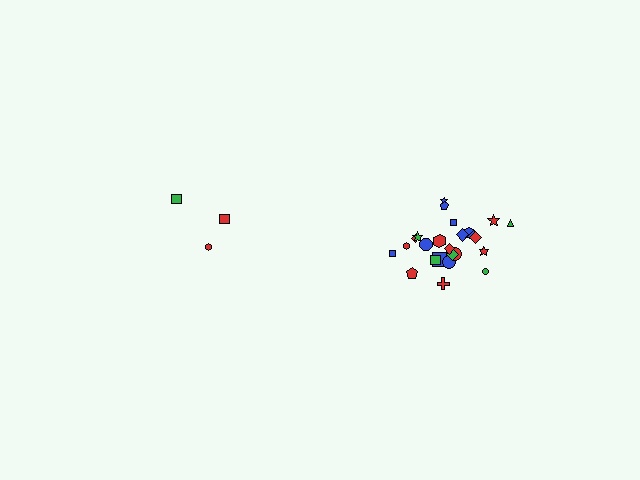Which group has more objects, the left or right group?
The right group.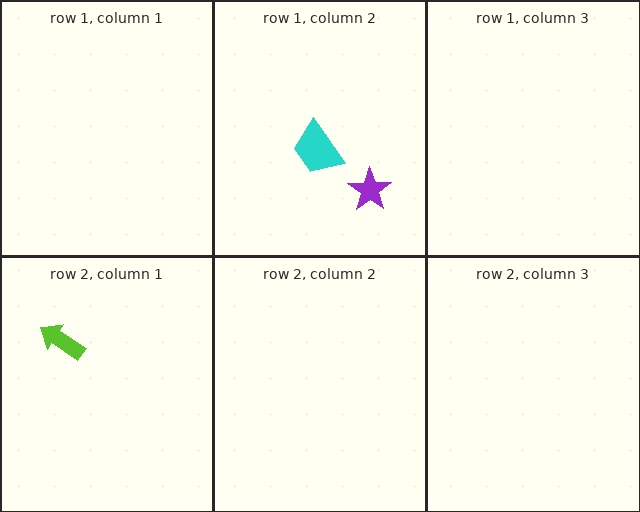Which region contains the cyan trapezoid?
The row 1, column 2 region.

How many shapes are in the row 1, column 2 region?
2.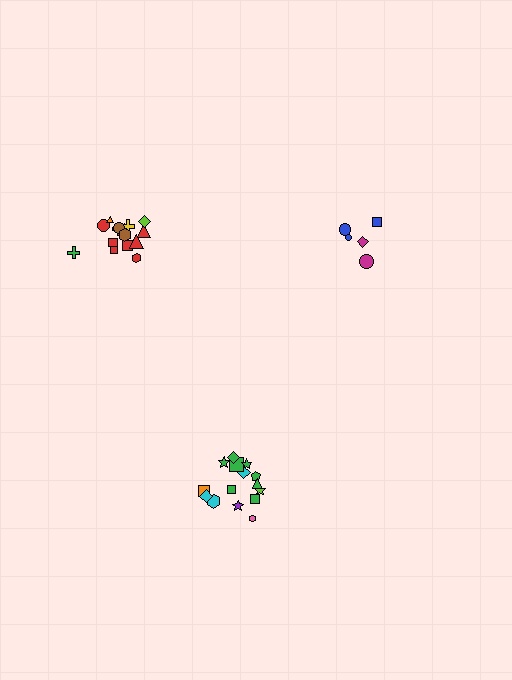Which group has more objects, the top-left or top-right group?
The top-left group.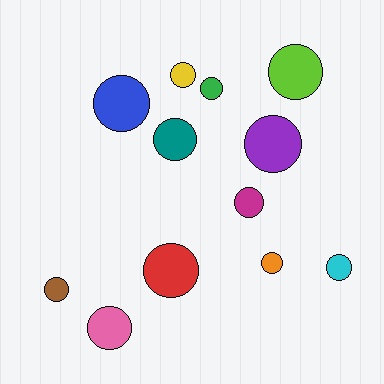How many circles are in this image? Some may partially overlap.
There are 12 circles.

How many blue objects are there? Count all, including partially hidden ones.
There is 1 blue object.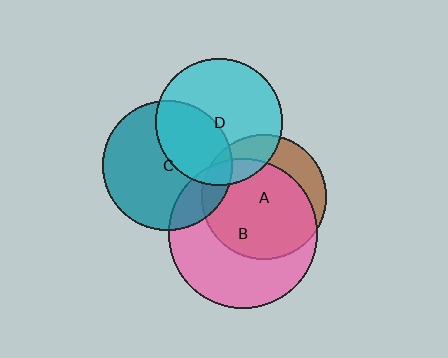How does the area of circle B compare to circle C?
Approximately 1.3 times.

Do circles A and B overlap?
Yes.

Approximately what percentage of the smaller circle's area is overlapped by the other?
Approximately 75%.